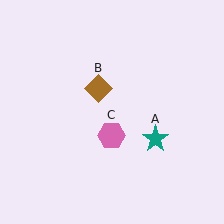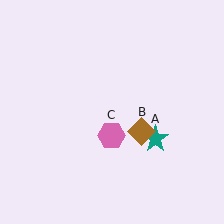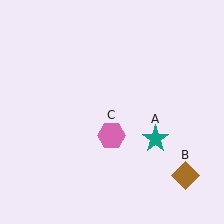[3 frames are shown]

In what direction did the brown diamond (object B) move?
The brown diamond (object B) moved down and to the right.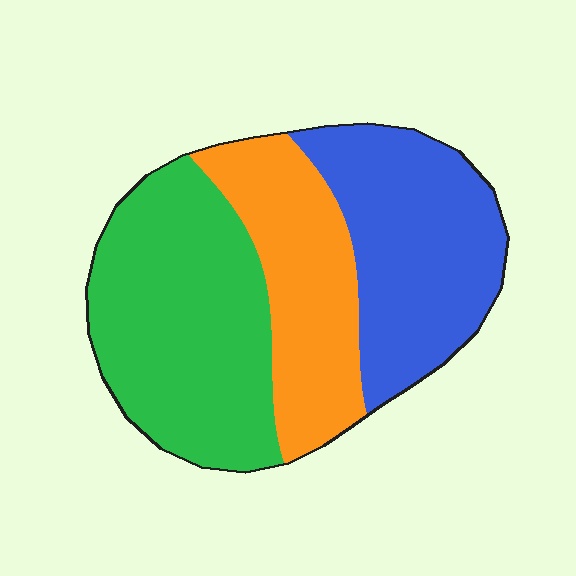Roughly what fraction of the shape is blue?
Blue covers roughly 35% of the shape.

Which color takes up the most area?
Green, at roughly 40%.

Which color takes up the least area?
Orange, at roughly 25%.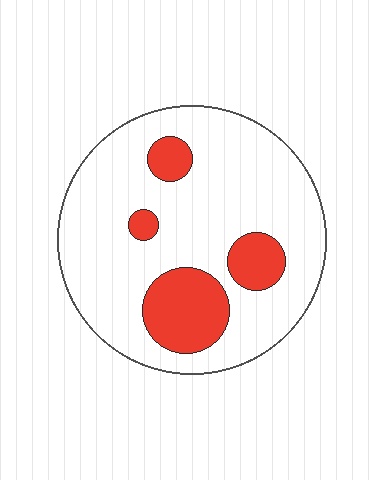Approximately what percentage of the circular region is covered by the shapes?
Approximately 20%.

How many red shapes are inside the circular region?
4.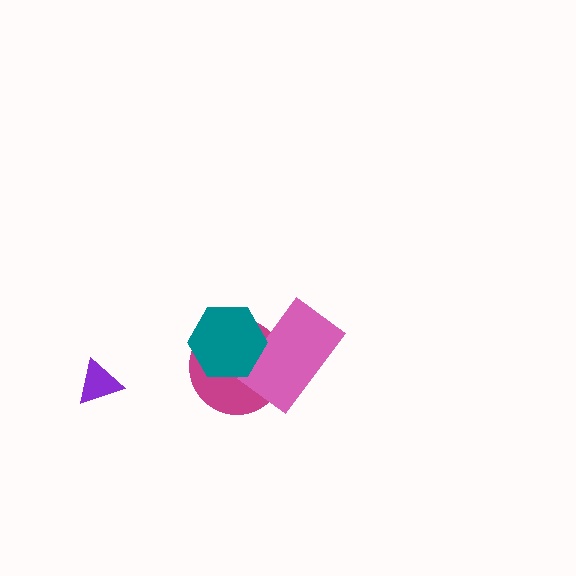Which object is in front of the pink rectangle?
The teal hexagon is in front of the pink rectangle.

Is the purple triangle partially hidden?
No, no other shape covers it.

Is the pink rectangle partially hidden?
Yes, it is partially covered by another shape.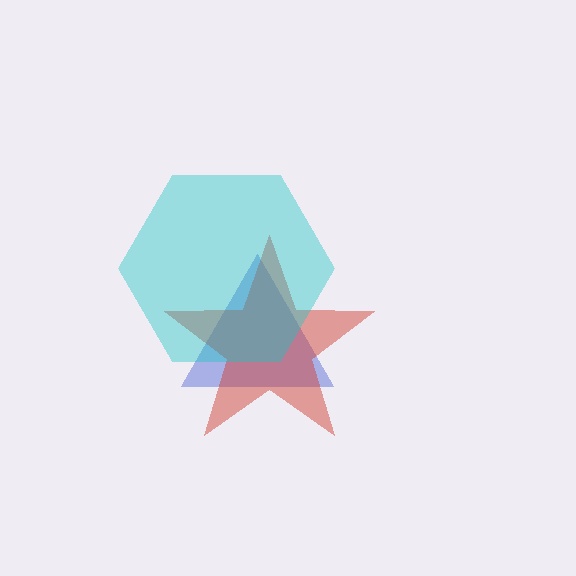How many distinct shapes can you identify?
There are 3 distinct shapes: a blue triangle, a red star, a cyan hexagon.